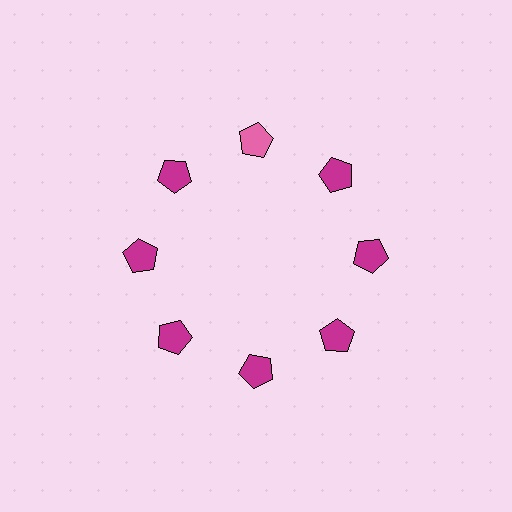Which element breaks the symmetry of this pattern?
The pink pentagon at roughly the 12 o'clock position breaks the symmetry. All other shapes are magenta pentagons.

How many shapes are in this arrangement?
There are 8 shapes arranged in a ring pattern.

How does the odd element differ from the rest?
It has a different color: pink instead of magenta.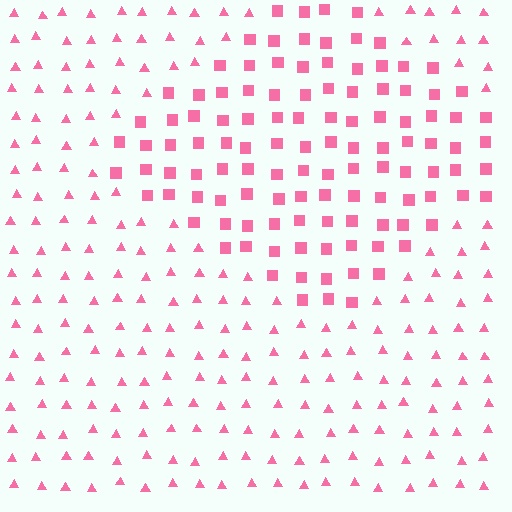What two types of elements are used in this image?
The image uses squares inside the diamond region and triangles outside it.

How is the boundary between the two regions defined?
The boundary is defined by a change in element shape: squares inside vs. triangles outside. All elements share the same color and spacing.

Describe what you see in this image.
The image is filled with small pink elements arranged in a uniform grid. A diamond-shaped region contains squares, while the surrounding area contains triangles. The boundary is defined purely by the change in element shape.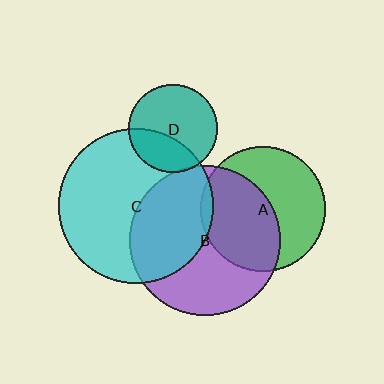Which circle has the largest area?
Circle C (cyan).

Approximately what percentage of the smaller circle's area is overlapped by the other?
Approximately 5%.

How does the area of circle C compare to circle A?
Approximately 1.5 times.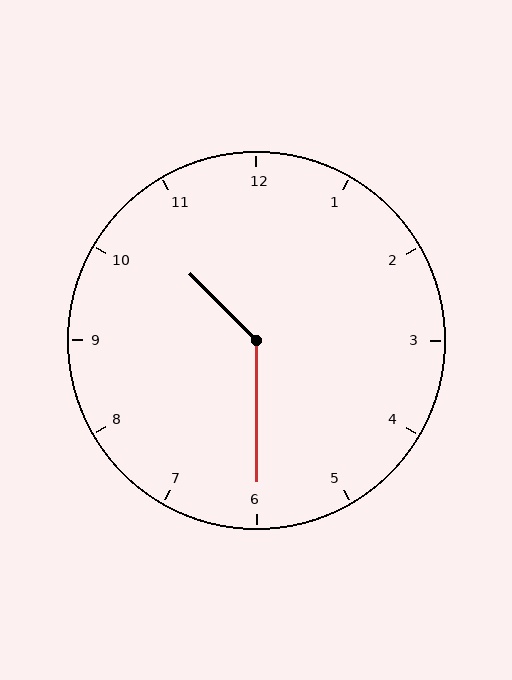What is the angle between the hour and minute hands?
Approximately 135 degrees.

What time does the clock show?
10:30.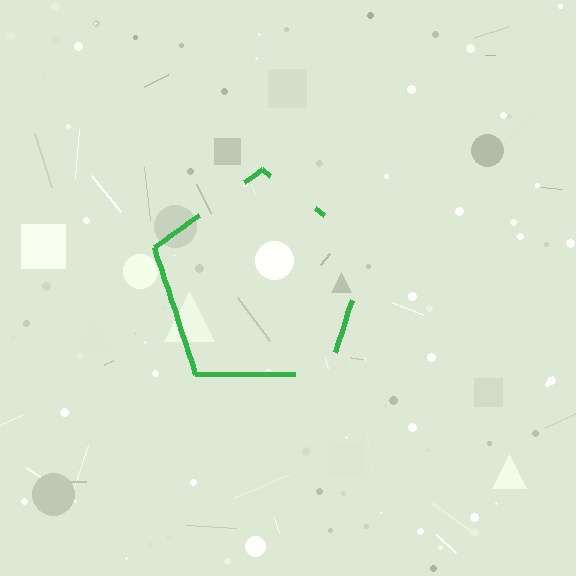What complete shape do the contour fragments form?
The contour fragments form a pentagon.